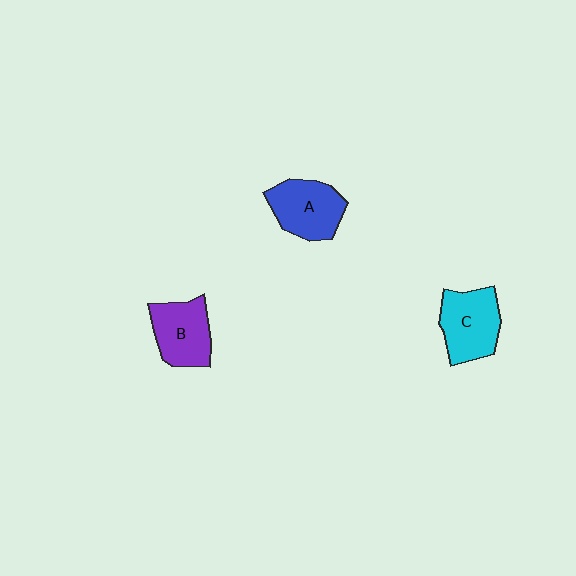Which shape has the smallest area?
Shape B (purple).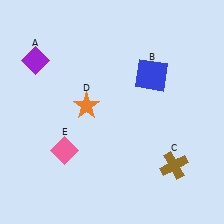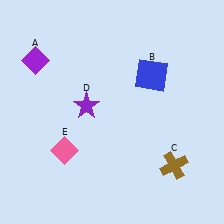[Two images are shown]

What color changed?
The star (D) changed from orange in Image 1 to purple in Image 2.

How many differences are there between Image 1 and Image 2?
There is 1 difference between the two images.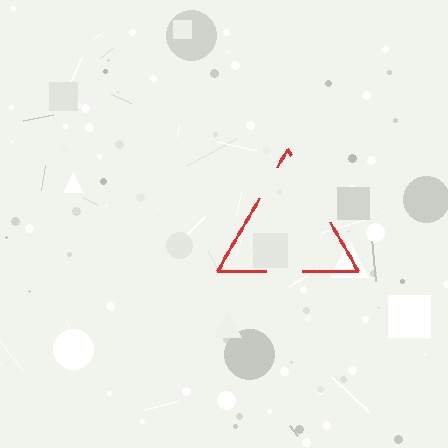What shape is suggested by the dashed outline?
The dashed outline suggests a triangle.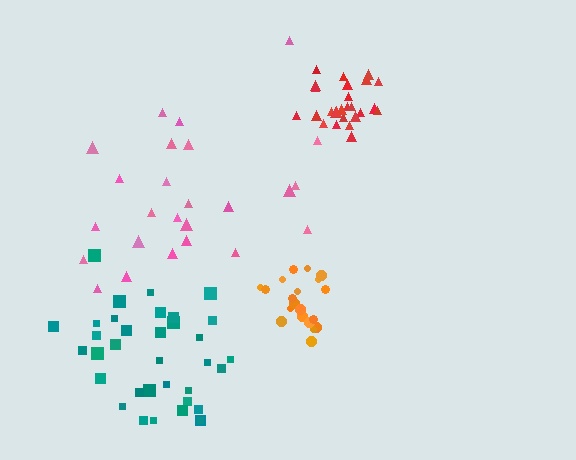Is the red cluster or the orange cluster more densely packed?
Red.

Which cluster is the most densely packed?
Red.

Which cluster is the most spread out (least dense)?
Pink.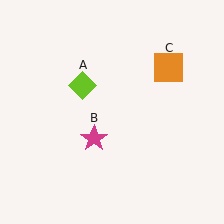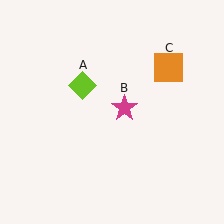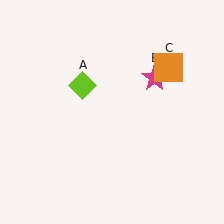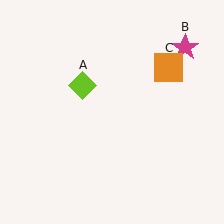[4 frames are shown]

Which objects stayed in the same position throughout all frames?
Lime diamond (object A) and orange square (object C) remained stationary.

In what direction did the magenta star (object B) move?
The magenta star (object B) moved up and to the right.